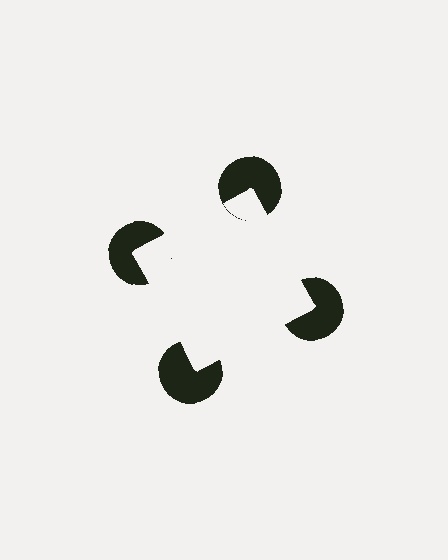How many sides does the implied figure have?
4 sides.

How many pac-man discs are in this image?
There are 4 — one at each vertex of the illusory square.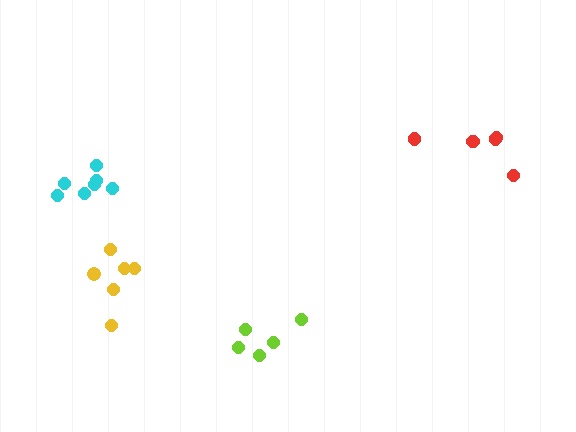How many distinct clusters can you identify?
There are 4 distinct clusters.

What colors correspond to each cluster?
The clusters are colored: yellow, lime, red, cyan.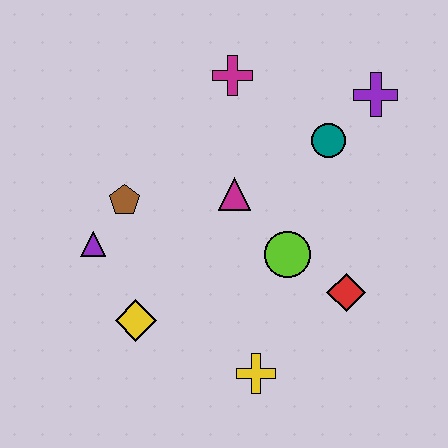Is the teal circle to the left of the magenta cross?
No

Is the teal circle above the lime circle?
Yes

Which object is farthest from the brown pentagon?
The purple cross is farthest from the brown pentagon.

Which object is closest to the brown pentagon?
The purple triangle is closest to the brown pentagon.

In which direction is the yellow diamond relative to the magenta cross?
The yellow diamond is below the magenta cross.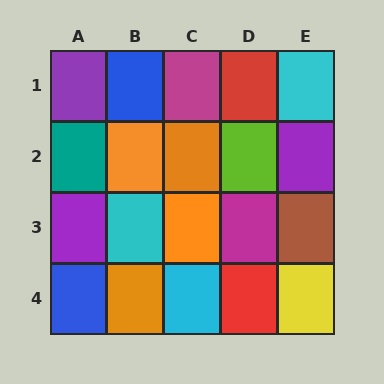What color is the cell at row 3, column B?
Cyan.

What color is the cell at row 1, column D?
Red.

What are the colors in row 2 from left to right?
Teal, orange, orange, lime, purple.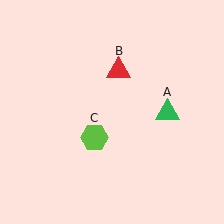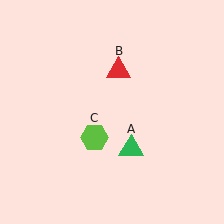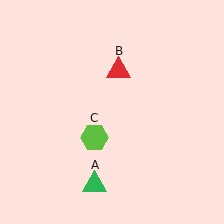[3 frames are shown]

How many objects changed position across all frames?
1 object changed position: green triangle (object A).